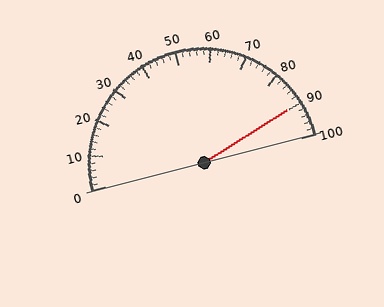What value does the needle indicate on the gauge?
The needle indicates approximately 90.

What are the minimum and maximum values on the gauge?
The gauge ranges from 0 to 100.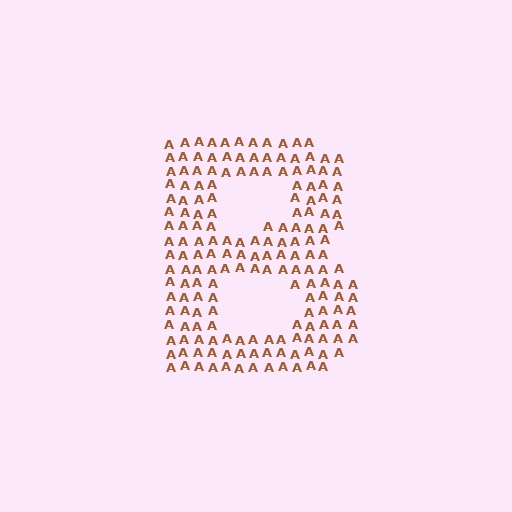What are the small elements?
The small elements are letter A's.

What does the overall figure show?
The overall figure shows the letter B.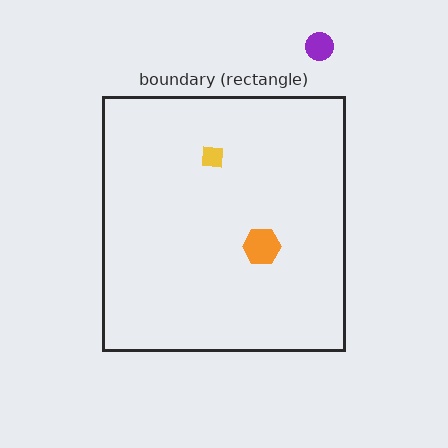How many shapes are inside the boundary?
2 inside, 1 outside.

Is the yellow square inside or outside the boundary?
Inside.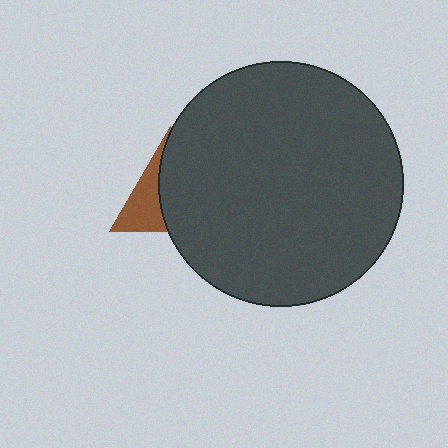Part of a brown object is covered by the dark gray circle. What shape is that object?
It is a triangle.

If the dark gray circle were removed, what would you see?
You would see the complete brown triangle.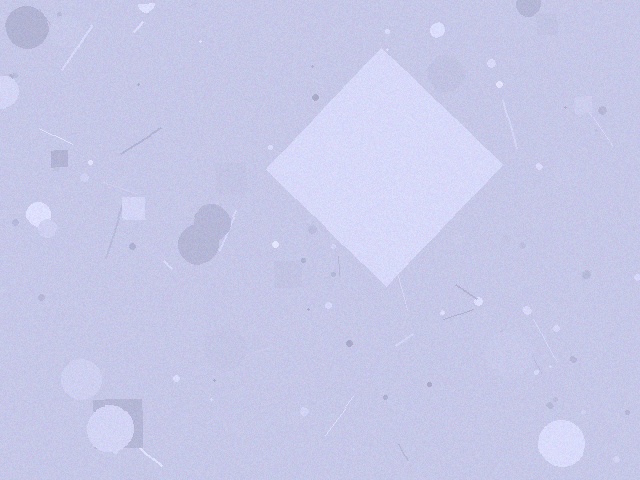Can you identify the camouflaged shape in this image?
The camouflaged shape is a diamond.